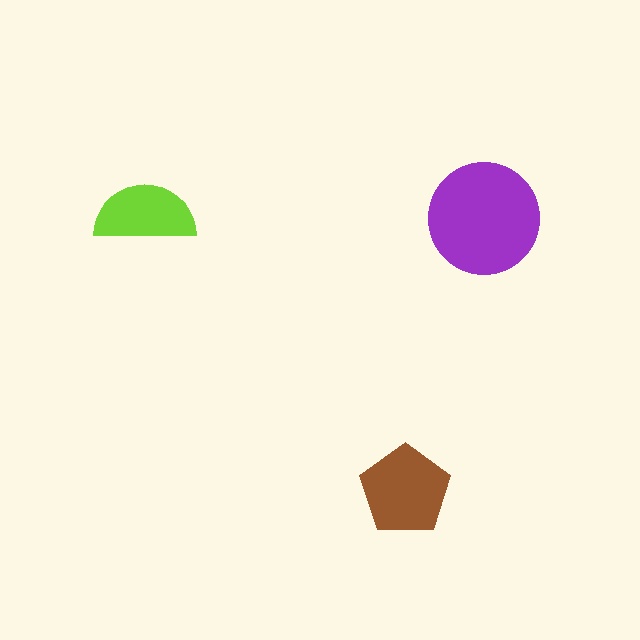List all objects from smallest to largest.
The lime semicircle, the brown pentagon, the purple circle.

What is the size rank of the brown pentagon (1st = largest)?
2nd.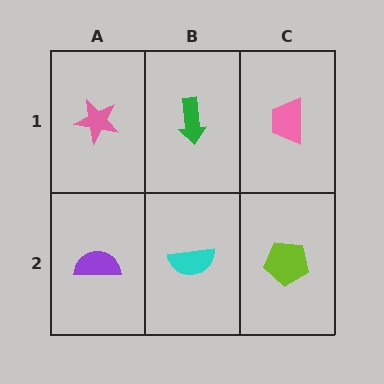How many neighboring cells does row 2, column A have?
2.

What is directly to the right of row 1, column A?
A green arrow.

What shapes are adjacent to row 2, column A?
A pink star (row 1, column A), a cyan semicircle (row 2, column B).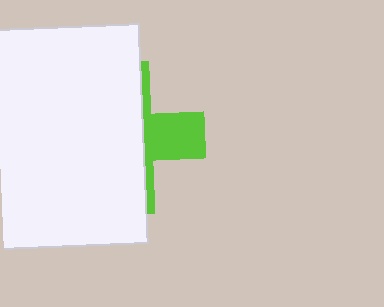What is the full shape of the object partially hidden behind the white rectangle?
The partially hidden object is a lime cross.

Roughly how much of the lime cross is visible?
A small part of it is visible (roughly 31%).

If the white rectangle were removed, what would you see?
You would see the complete lime cross.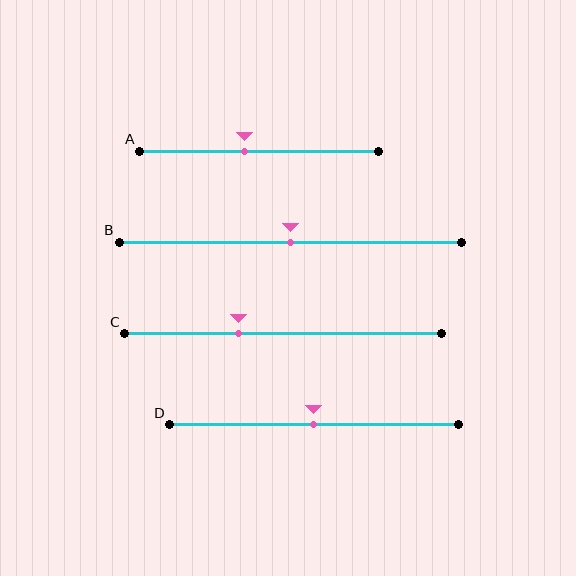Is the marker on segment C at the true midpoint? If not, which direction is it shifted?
No, the marker on segment C is shifted to the left by about 14% of the segment length.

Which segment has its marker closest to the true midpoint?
Segment B has its marker closest to the true midpoint.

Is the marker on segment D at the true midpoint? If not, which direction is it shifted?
Yes, the marker on segment D is at the true midpoint.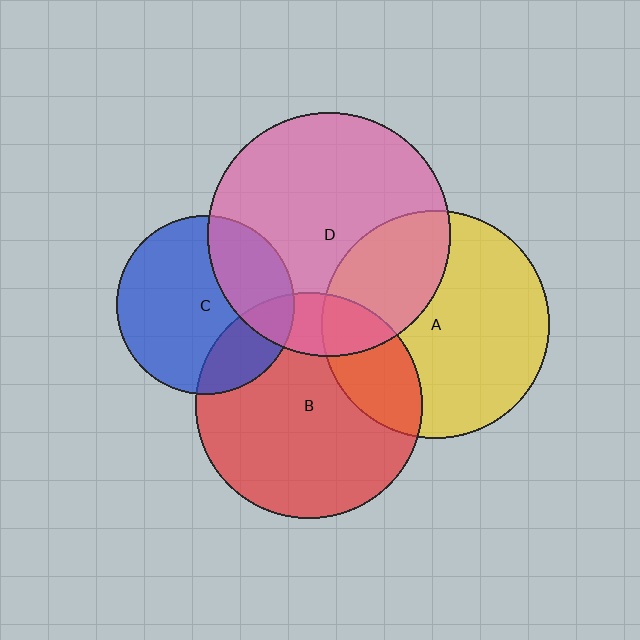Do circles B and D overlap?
Yes.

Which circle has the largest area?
Circle D (pink).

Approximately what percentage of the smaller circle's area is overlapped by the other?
Approximately 15%.